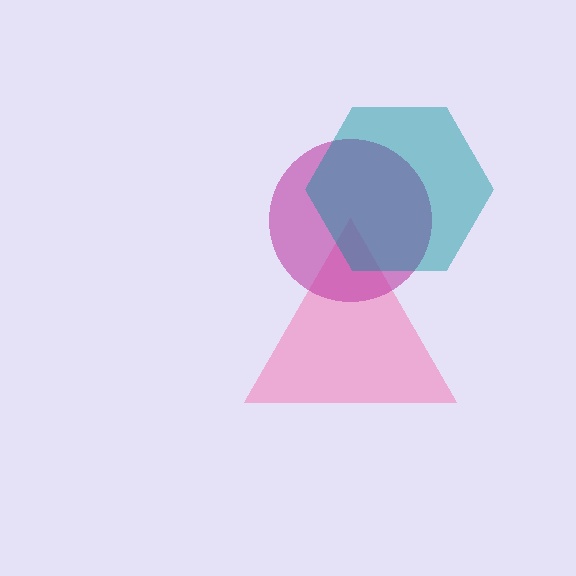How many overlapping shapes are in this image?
There are 3 overlapping shapes in the image.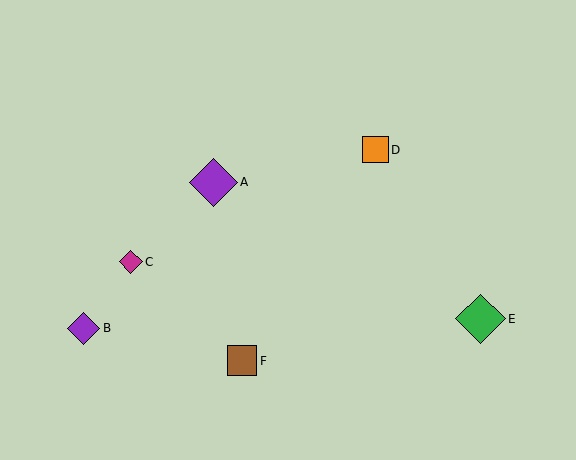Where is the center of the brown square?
The center of the brown square is at (242, 361).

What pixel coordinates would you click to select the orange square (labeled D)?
Click at (375, 150) to select the orange square D.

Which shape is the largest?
The green diamond (labeled E) is the largest.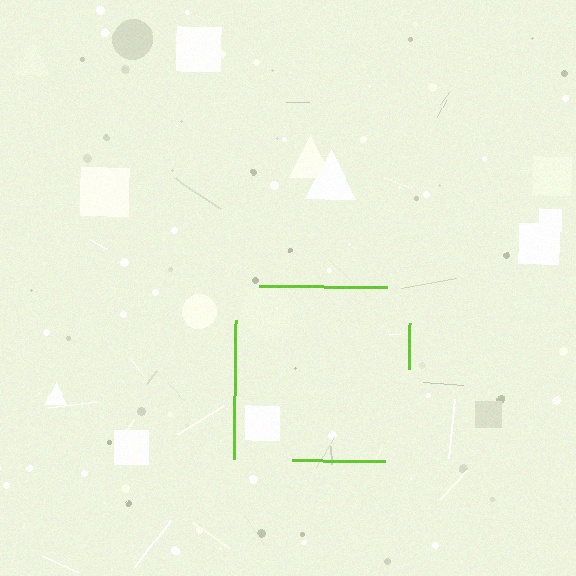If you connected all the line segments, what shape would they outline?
They would outline a square.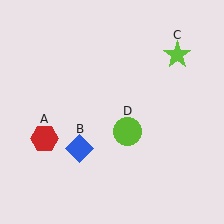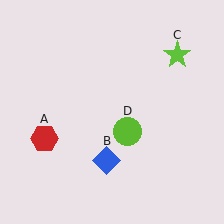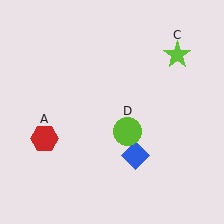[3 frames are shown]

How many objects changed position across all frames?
1 object changed position: blue diamond (object B).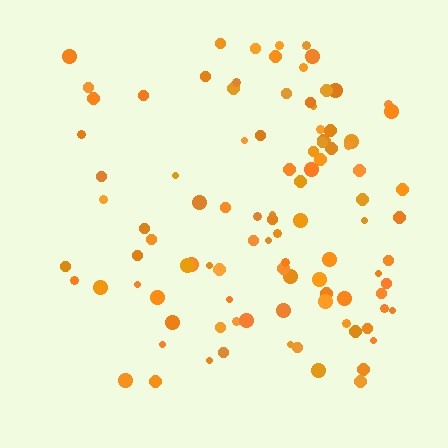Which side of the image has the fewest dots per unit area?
The left.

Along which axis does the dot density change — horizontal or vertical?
Horizontal.